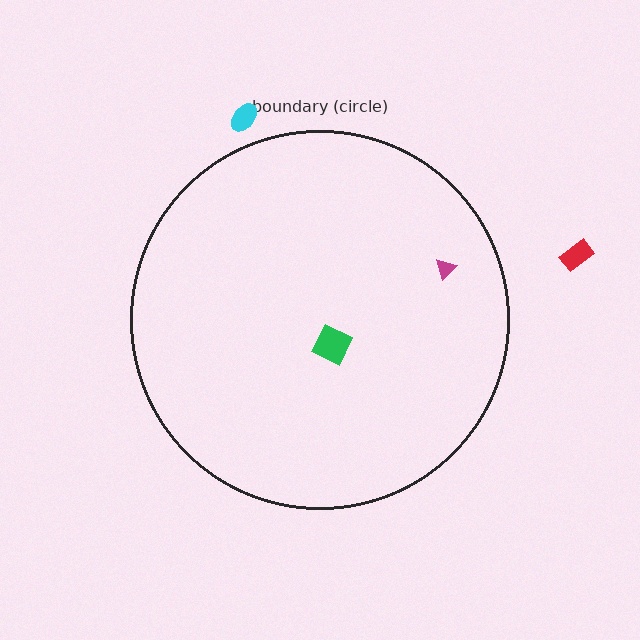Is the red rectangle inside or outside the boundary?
Outside.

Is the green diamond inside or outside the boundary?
Inside.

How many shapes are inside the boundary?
2 inside, 2 outside.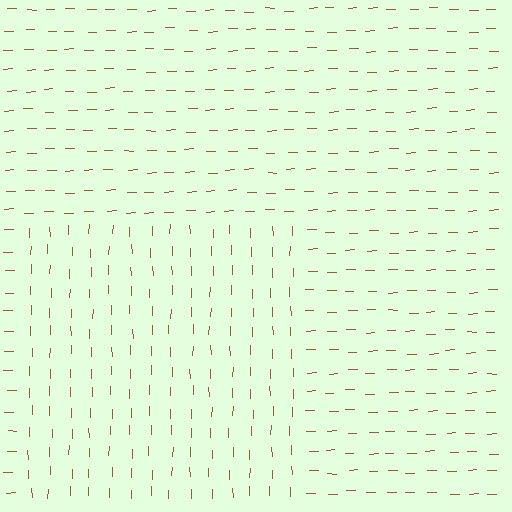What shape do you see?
I see a rectangle.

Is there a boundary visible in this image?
Yes, there is a texture boundary formed by a change in line orientation.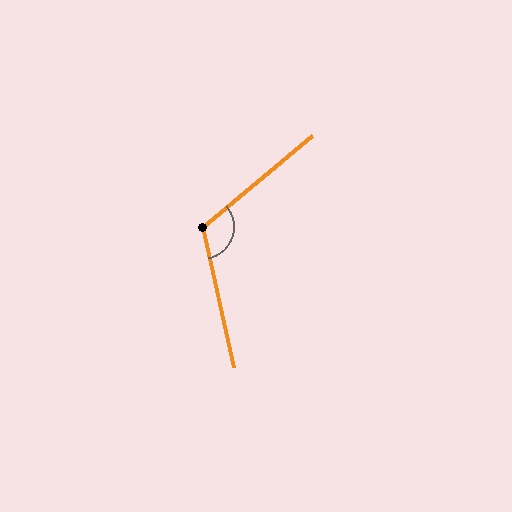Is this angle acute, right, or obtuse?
It is obtuse.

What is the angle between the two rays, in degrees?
Approximately 117 degrees.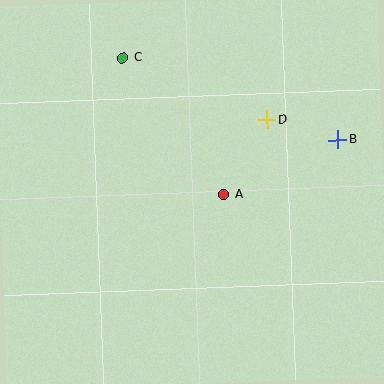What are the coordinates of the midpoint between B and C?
The midpoint between B and C is at (230, 99).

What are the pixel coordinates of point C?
Point C is at (122, 58).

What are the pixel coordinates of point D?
Point D is at (267, 120).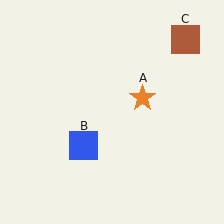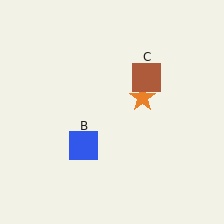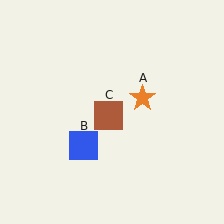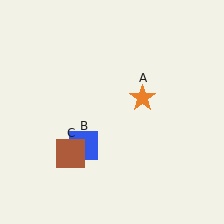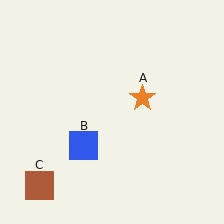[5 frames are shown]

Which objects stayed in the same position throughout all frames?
Orange star (object A) and blue square (object B) remained stationary.